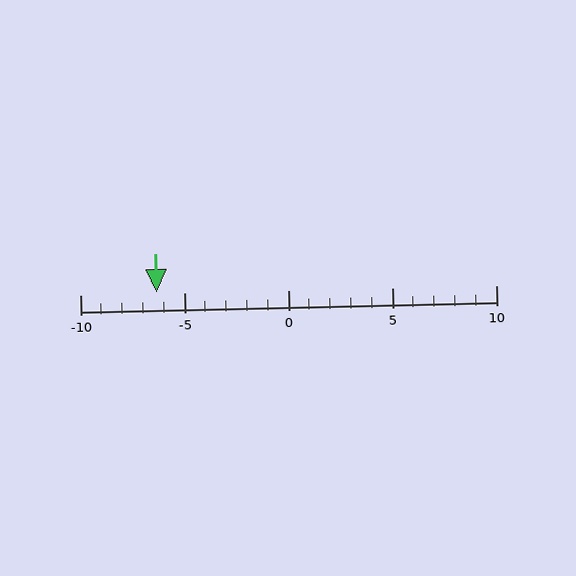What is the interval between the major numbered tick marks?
The major tick marks are spaced 5 units apart.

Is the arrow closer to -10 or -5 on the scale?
The arrow is closer to -5.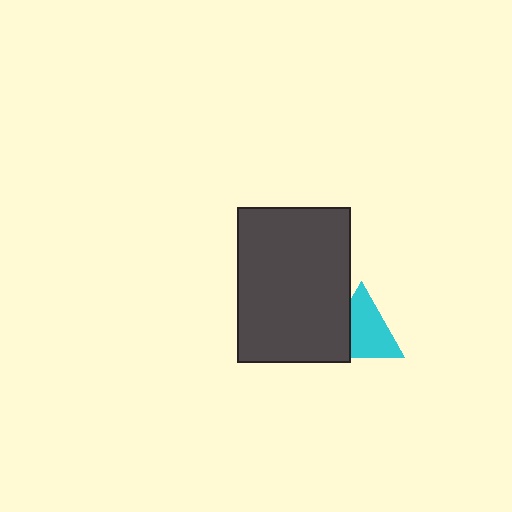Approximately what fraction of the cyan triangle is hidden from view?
Roughly 30% of the cyan triangle is hidden behind the dark gray rectangle.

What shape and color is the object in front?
The object in front is a dark gray rectangle.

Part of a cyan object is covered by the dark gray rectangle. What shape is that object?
It is a triangle.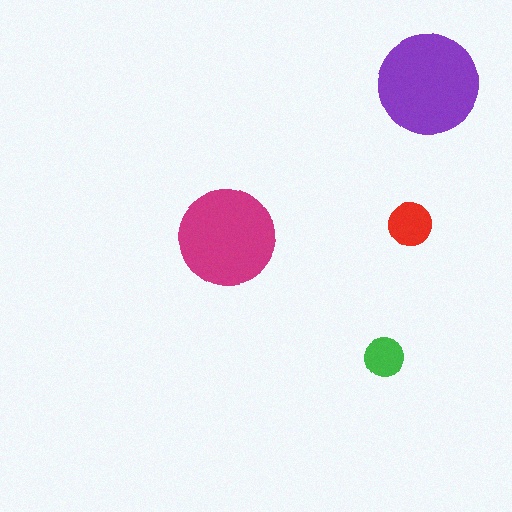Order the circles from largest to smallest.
the purple one, the magenta one, the red one, the green one.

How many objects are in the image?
There are 4 objects in the image.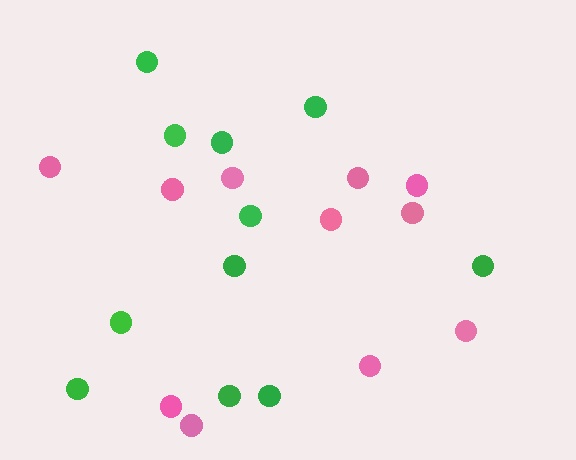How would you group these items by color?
There are 2 groups: one group of green circles (11) and one group of pink circles (11).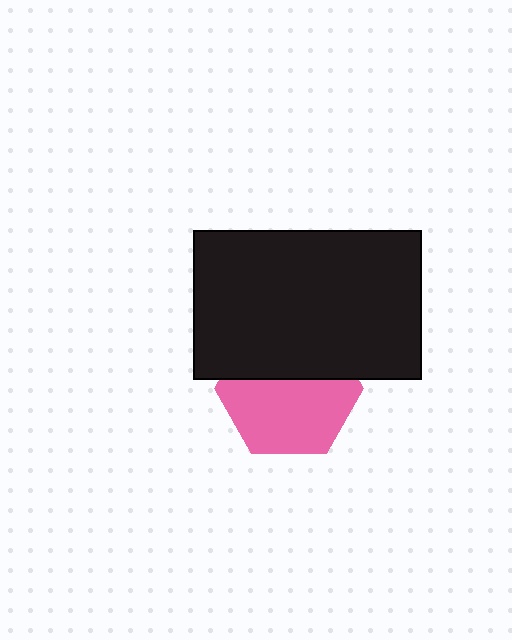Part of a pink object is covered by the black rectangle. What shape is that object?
It is a hexagon.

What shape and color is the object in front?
The object in front is a black rectangle.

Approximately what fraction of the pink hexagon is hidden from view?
Roughly 41% of the pink hexagon is hidden behind the black rectangle.